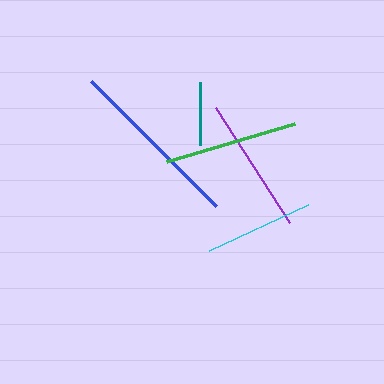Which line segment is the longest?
The blue line is the longest at approximately 176 pixels.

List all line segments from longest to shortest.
From longest to shortest: blue, purple, green, cyan, teal.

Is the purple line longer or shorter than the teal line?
The purple line is longer than the teal line.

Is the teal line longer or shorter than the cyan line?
The cyan line is longer than the teal line.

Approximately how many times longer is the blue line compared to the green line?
The blue line is approximately 1.3 times the length of the green line.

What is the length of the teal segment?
The teal segment is approximately 62 pixels long.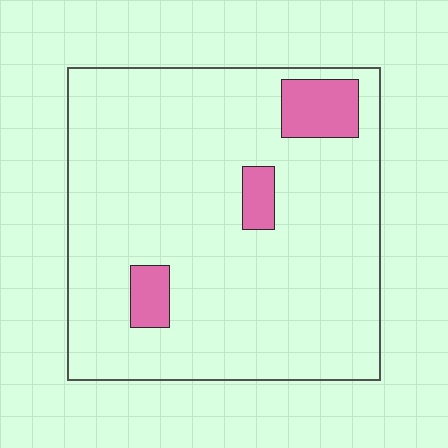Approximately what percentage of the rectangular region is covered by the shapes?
Approximately 10%.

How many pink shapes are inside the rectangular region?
3.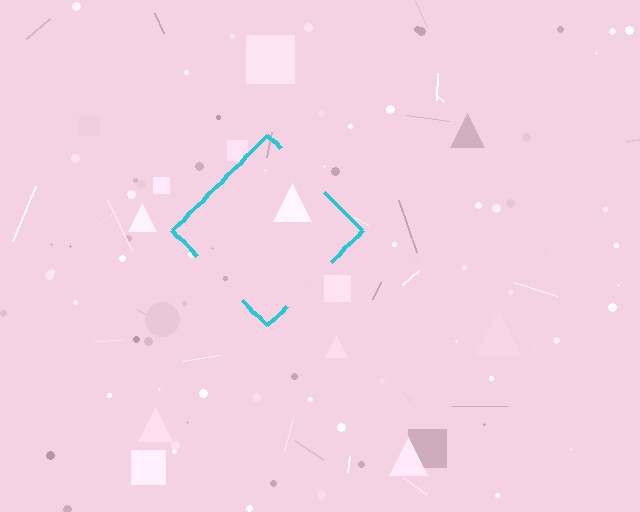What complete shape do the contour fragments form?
The contour fragments form a diamond.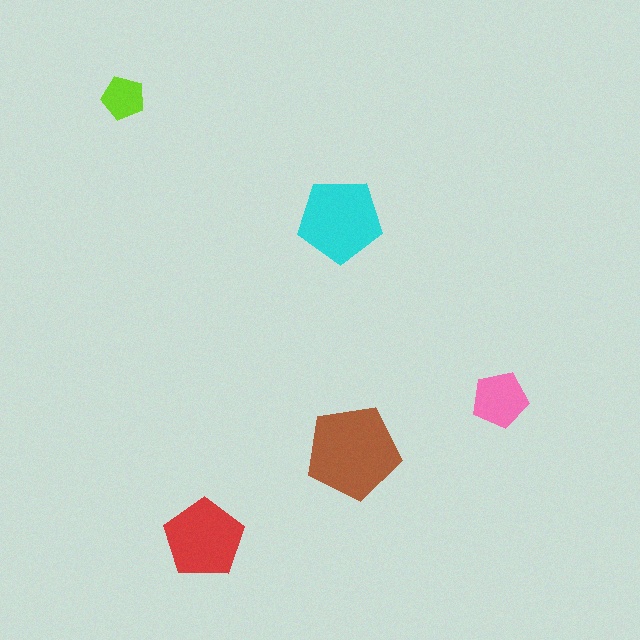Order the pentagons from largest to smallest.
the brown one, the cyan one, the red one, the pink one, the lime one.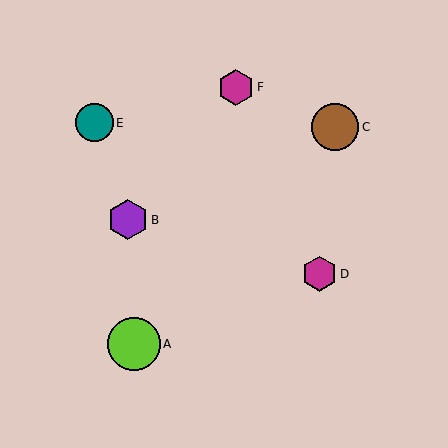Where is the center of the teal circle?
The center of the teal circle is at (94, 123).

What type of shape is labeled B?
Shape B is a purple hexagon.